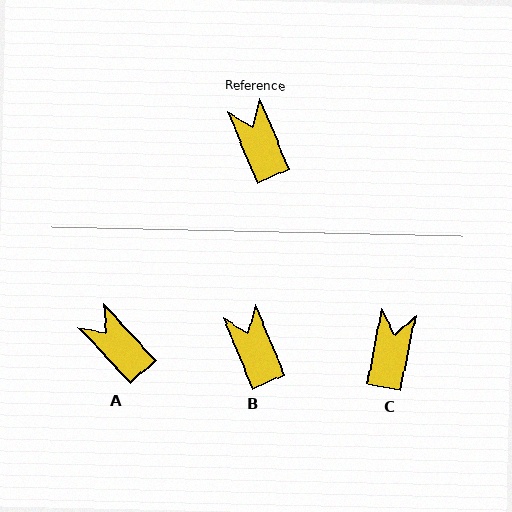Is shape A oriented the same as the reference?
No, it is off by about 20 degrees.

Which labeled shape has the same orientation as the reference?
B.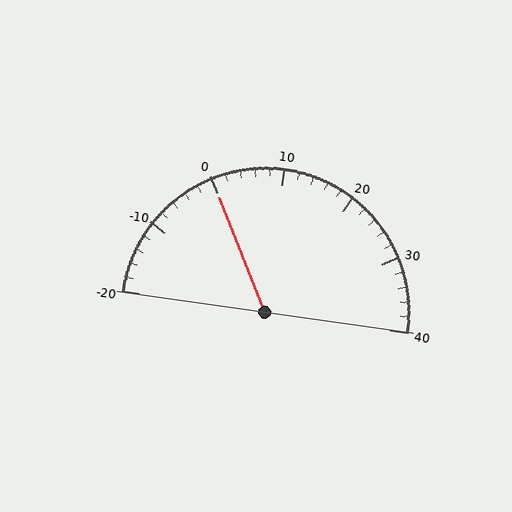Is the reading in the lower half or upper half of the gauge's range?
The reading is in the lower half of the range (-20 to 40).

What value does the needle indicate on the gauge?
The needle indicates approximately 0.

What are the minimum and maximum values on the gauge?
The gauge ranges from -20 to 40.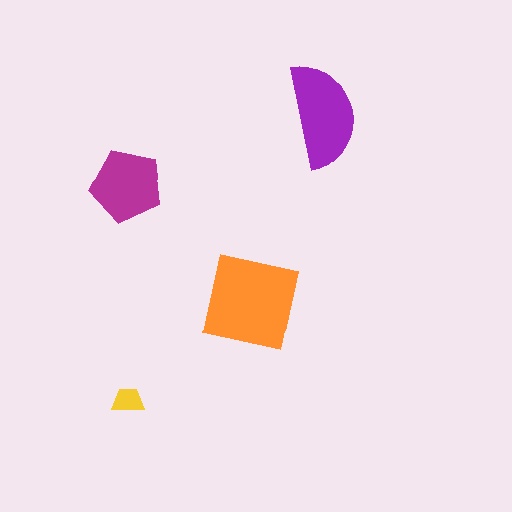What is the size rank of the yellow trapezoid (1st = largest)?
4th.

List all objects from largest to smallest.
The orange square, the purple semicircle, the magenta pentagon, the yellow trapezoid.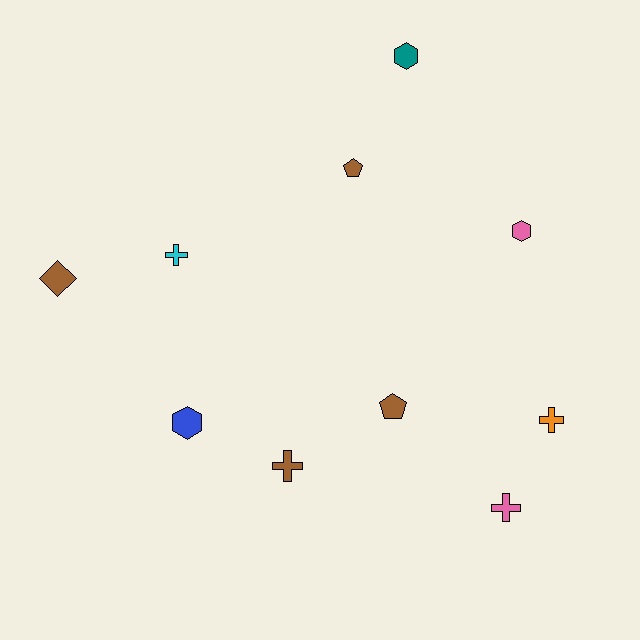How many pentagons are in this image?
There are 2 pentagons.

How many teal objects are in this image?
There is 1 teal object.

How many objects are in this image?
There are 10 objects.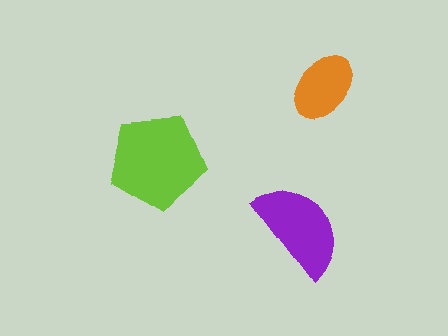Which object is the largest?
The lime pentagon.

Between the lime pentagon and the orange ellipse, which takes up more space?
The lime pentagon.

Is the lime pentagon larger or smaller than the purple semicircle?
Larger.